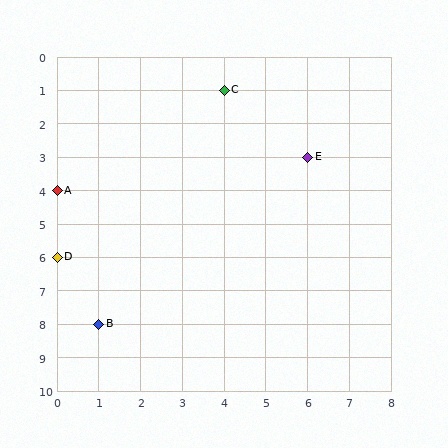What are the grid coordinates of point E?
Point E is at grid coordinates (6, 3).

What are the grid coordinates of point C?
Point C is at grid coordinates (4, 1).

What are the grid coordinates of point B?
Point B is at grid coordinates (1, 8).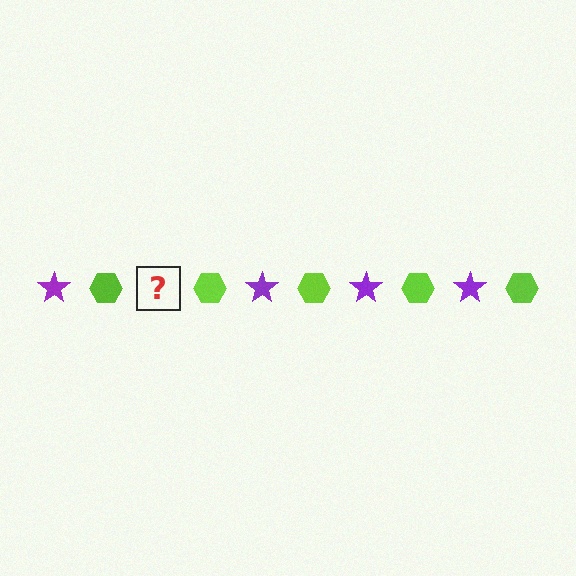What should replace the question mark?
The question mark should be replaced with a purple star.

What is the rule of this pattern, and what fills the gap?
The rule is that the pattern alternates between purple star and lime hexagon. The gap should be filled with a purple star.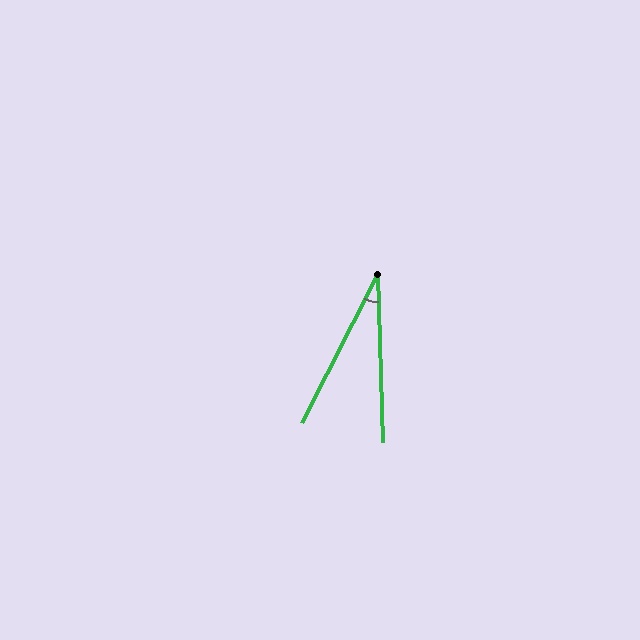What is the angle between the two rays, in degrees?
Approximately 29 degrees.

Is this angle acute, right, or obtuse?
It is acute.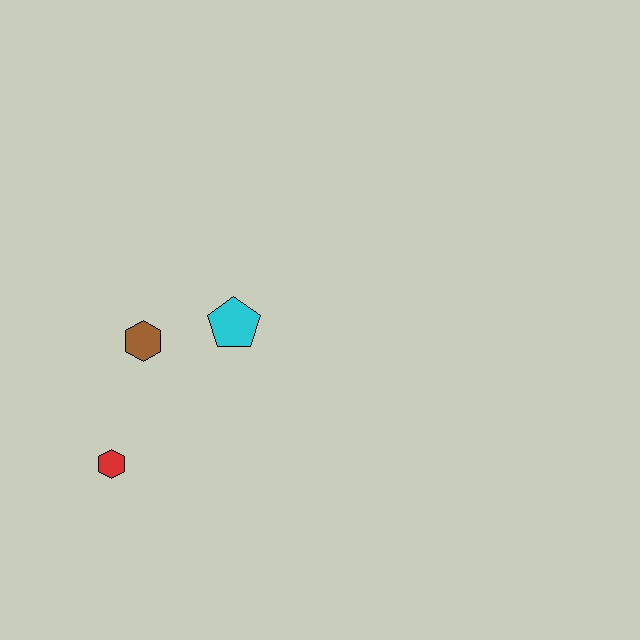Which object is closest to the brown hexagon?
The cyan pentagon is closest to the brown hexagon.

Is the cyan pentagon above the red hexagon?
Yes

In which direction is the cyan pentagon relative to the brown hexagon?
The cyan pentagon is to the right of the brown hexagon.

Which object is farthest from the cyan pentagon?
The red hexagon is farthest from the cyan pentagon.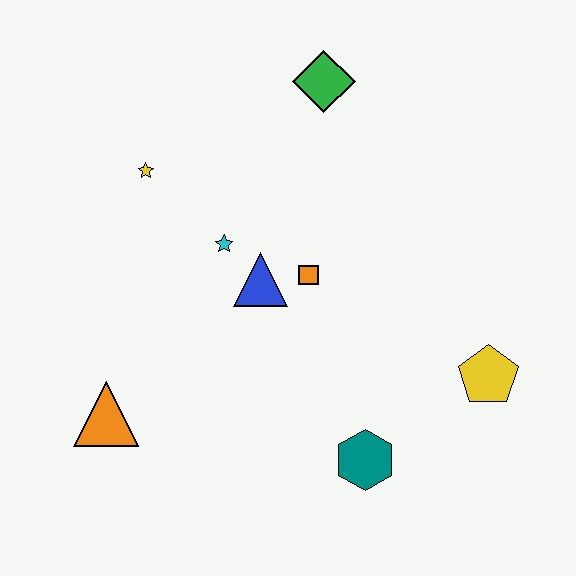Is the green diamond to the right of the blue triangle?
Yes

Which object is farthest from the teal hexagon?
The green diamond is farthest from the teal hexagon.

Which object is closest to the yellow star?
The cyan star is closest to the yellow star.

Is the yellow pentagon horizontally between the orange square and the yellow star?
No